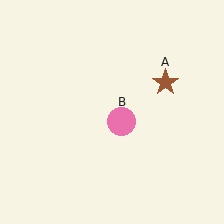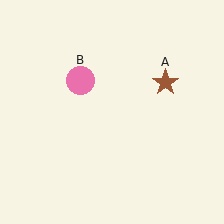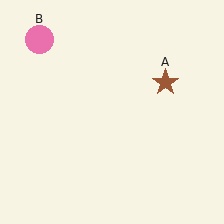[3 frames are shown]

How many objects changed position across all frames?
1 object changed position: pink circle (object B).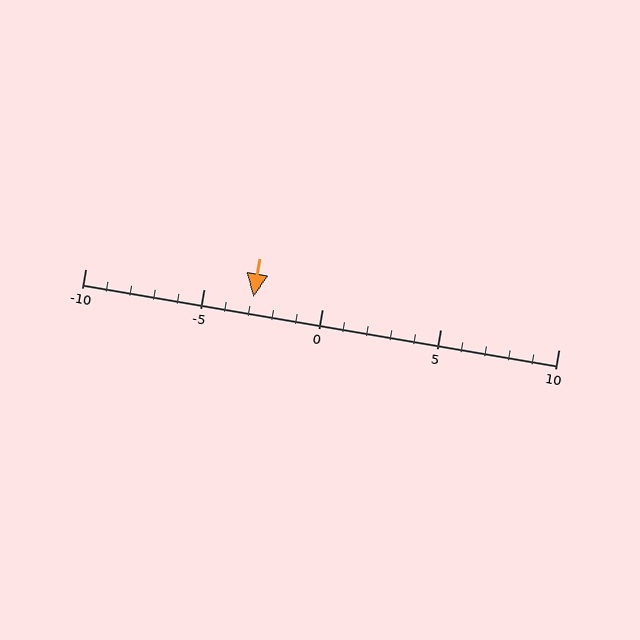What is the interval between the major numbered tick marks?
The major tick marks are spaced 5 units apart.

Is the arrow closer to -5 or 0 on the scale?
The arrow is closer to -5.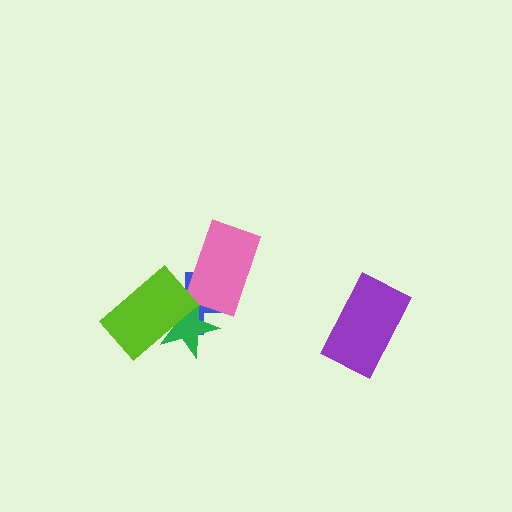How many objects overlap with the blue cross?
3 objects overlap with the blue cross.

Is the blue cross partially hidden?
Yes, it is partially covered by another shape.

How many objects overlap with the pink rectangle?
1 object overlaps with the pink rectangle.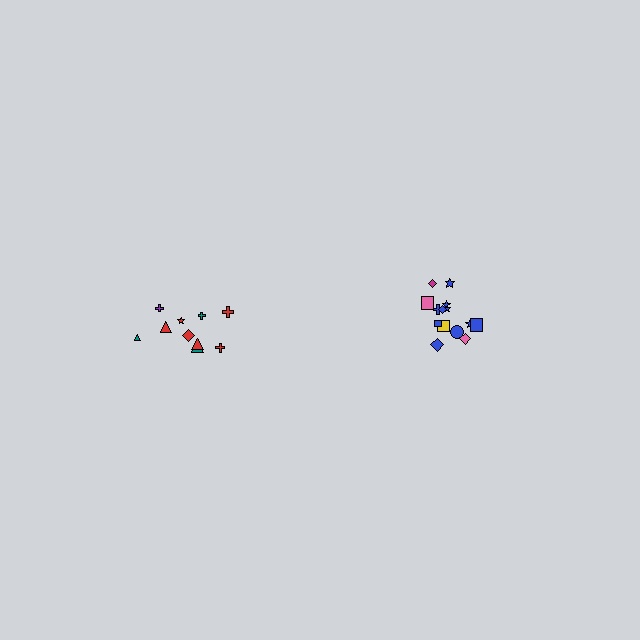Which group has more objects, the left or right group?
The right group.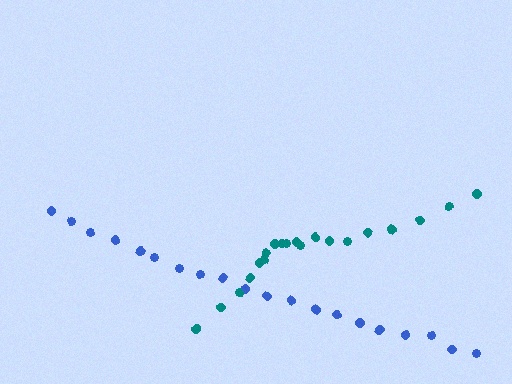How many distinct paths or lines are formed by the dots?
There are 2 distinct paths.